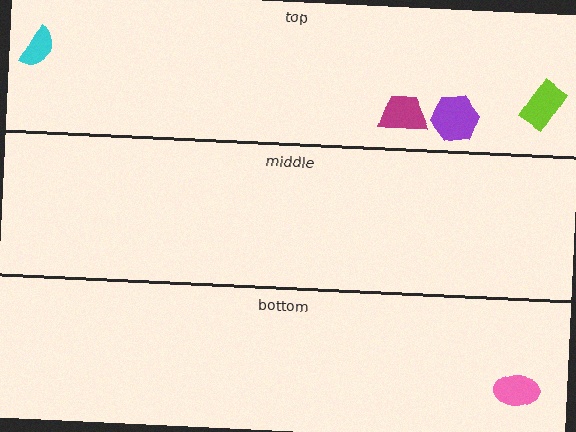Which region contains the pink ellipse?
The bottom region.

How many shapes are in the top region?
4.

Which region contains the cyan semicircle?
The top region.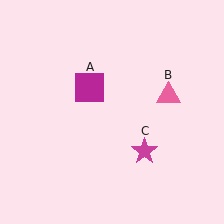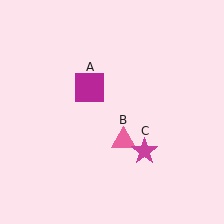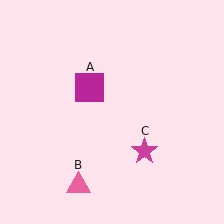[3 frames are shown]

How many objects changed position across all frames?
1 object changed position: pink triangle (object B).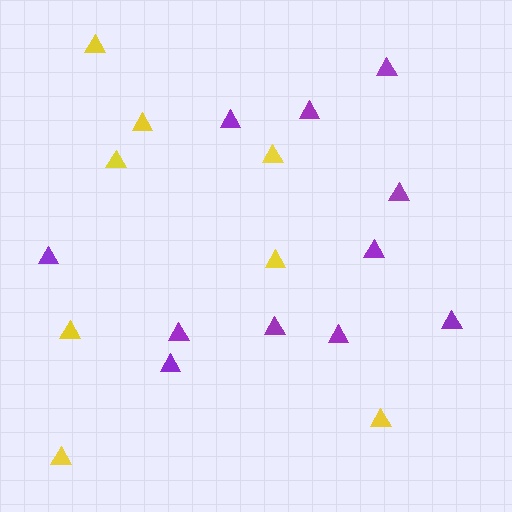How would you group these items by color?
There are 2 groups: one group of purple triangles (11) and one group of yellow triangles (8).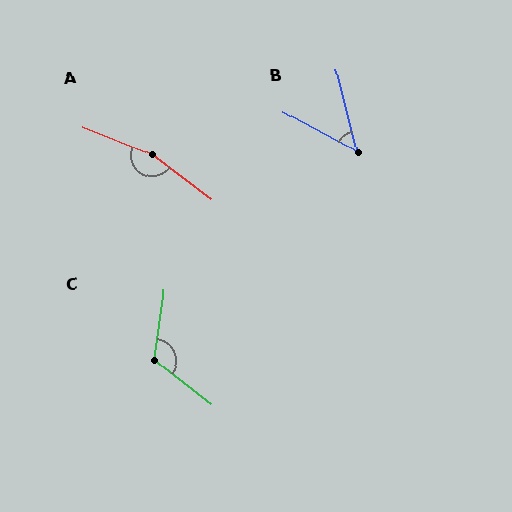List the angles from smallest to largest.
B (48°), C (119°), A (165°).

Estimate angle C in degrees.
Approximately 119 degrees.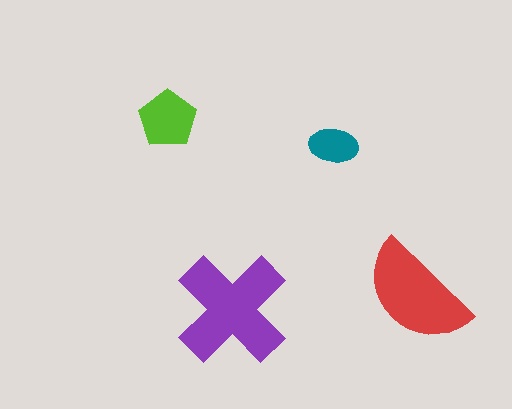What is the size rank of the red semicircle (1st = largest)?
2nd.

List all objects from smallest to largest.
The teal ellipse, the lime pentagon, the red semicircle, the purple cross.